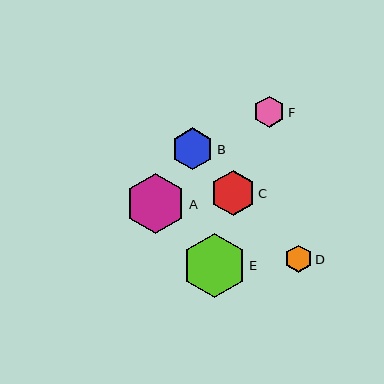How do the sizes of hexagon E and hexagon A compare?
Hexagon E and hexagon A are approximately the same size.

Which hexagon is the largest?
Hexagon E is the largest with a size of approximately 64 pixels.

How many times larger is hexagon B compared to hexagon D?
Hexagon B is approximately 1.5 times the size of hexagon D.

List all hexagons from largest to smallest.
From largest to smallest: E, A, C, B, F, D.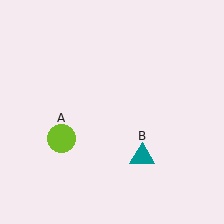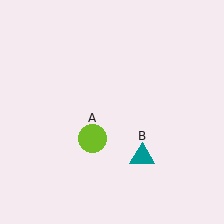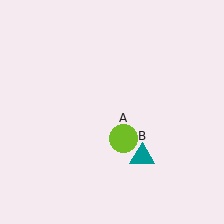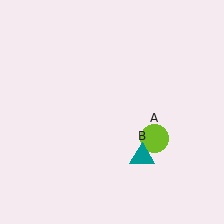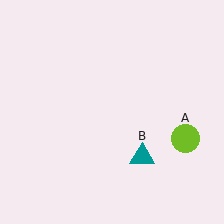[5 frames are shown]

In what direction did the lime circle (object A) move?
The lime circle (object A) moved right.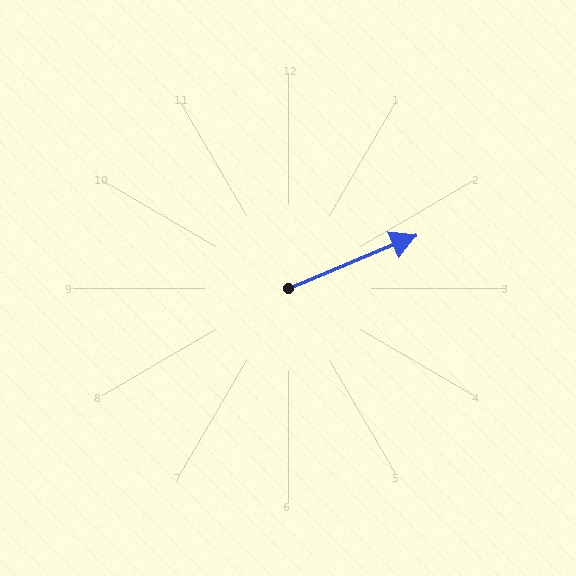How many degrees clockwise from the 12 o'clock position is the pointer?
Approximately 68 degrees.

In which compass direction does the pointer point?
East.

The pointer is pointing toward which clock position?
Roughly 2 o'clock.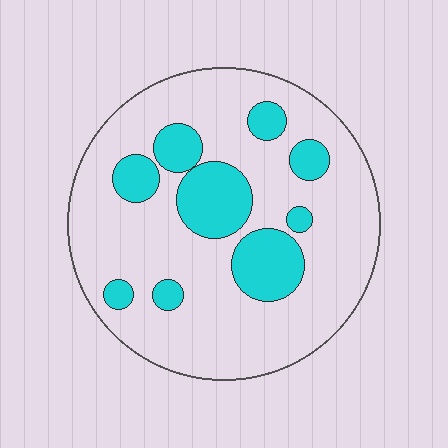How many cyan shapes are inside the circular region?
9.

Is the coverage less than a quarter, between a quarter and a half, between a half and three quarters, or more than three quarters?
Less than a quarter.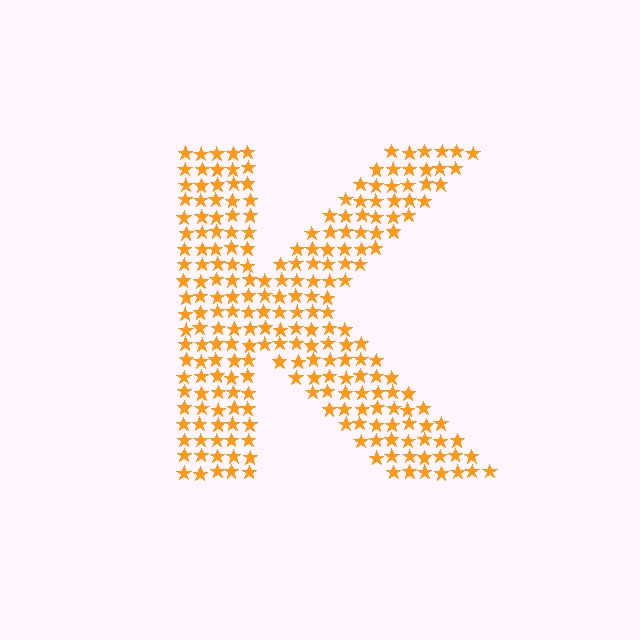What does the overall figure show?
The overall figure shows the letter K.